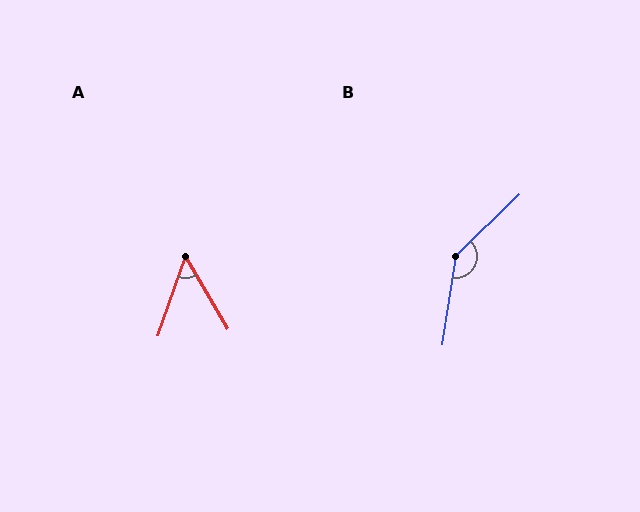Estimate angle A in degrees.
Approximately 50 degrees.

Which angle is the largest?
B, at approximately 142 degrees.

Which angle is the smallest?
A, at approximately 50 degrees.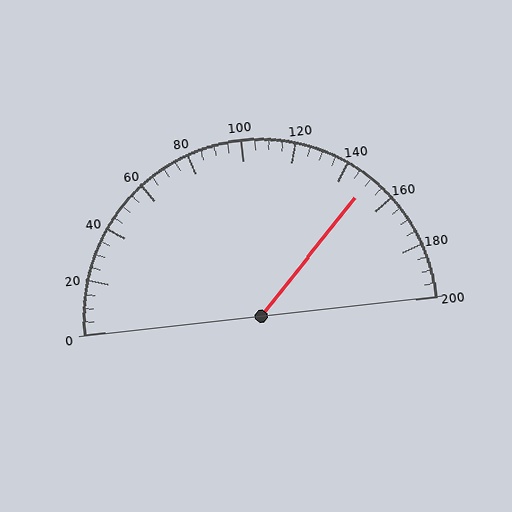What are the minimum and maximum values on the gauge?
The gauge ranges from 0 to 200.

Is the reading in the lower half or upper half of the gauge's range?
The reading is in the upper half of the range (0 to 200).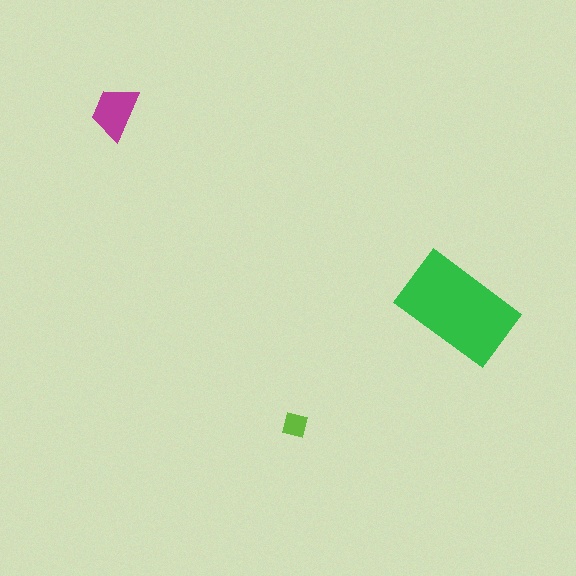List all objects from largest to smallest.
The green rectangle, the magenta trapezoid, the lime square.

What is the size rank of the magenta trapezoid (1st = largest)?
2nd.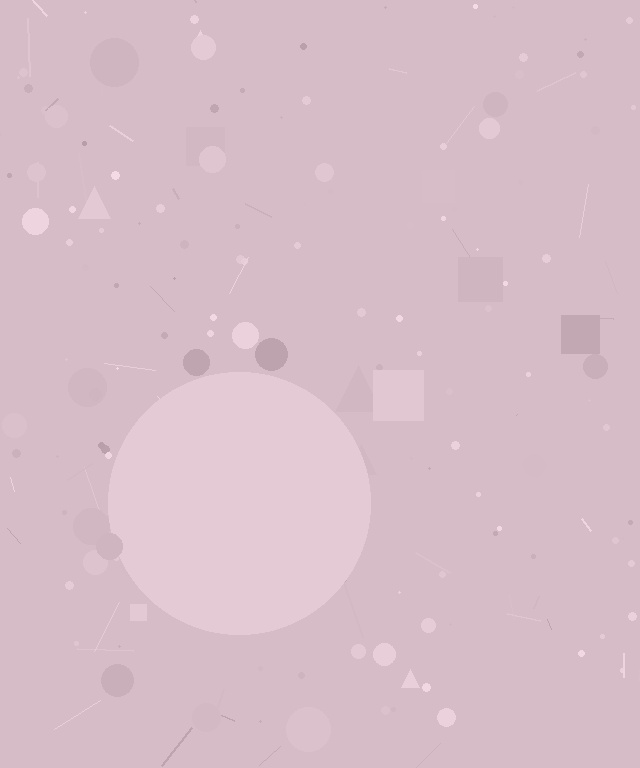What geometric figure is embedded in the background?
A circle is embedded in the background.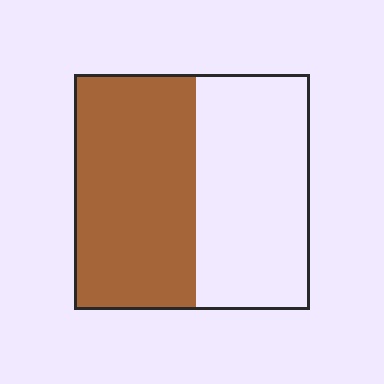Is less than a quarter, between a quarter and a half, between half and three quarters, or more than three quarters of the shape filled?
Between half and three quarters.